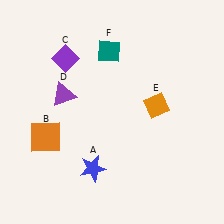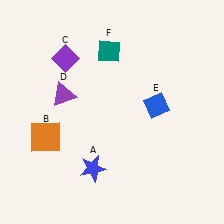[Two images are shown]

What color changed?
The diamond (E) changed from orange in Image 1 to blue in Image 2.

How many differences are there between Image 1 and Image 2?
There is 1 difference between the two images.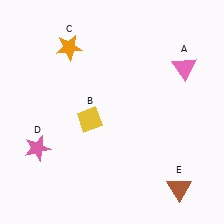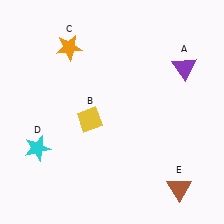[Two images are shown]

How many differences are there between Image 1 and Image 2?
There are 2 differences between the two images.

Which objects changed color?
A changed from pink to purple. D changed from pink to cyan.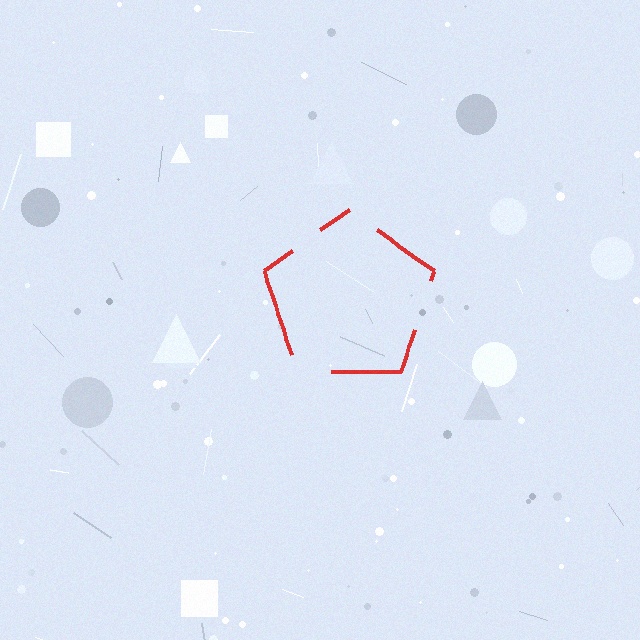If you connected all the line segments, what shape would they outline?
They would outline a pentagon.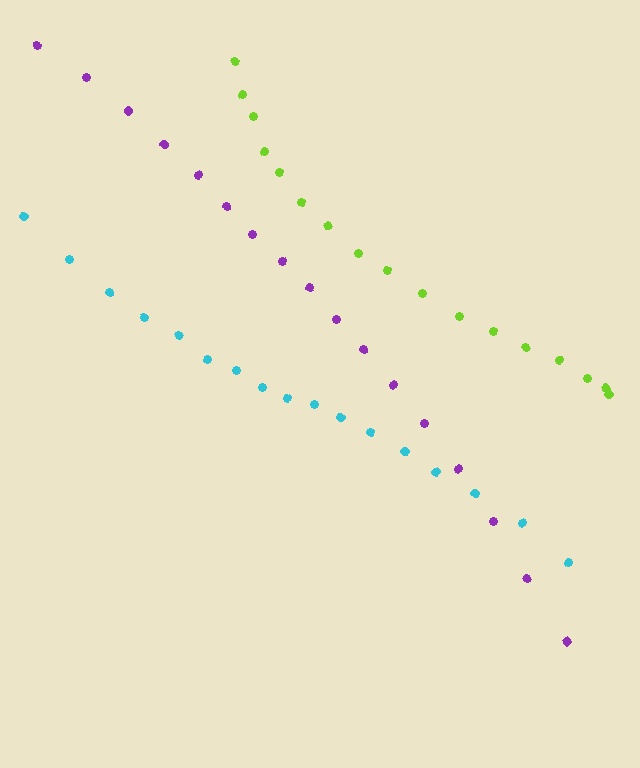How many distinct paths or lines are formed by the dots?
There are 3 distinct paths.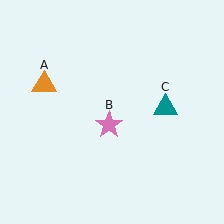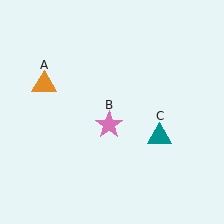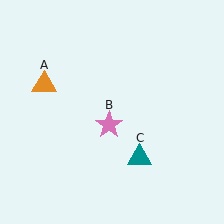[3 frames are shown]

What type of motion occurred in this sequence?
The teal triangle (object C) rotated clockwise around the center of the scene.